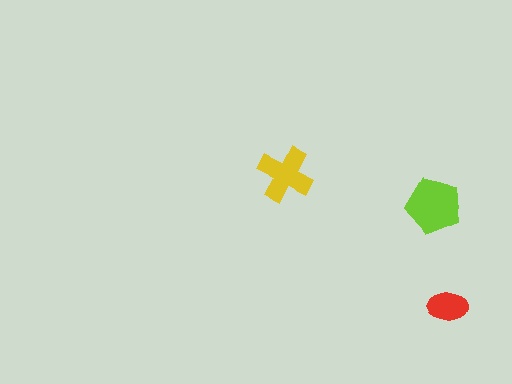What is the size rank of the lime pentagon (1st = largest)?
1st.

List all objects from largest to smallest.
The lime pentagon, the yellow cross, the red ellipse.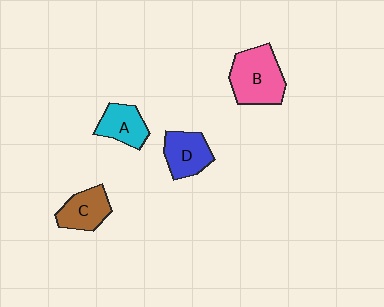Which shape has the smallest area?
Shape A (cyan).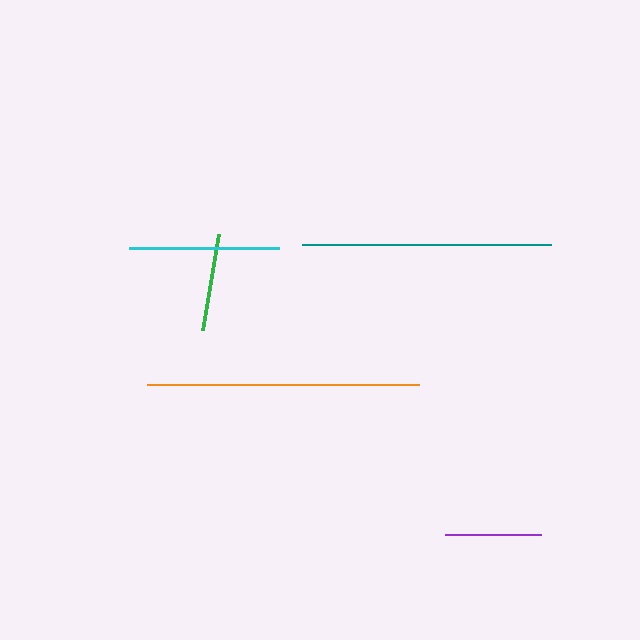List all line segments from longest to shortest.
From longest to shortest: orange, teal, cyan, green, purple.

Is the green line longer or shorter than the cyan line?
The cyan line is longer than the green line.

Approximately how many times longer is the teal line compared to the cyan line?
The teal line is approximately 1.7 times the length of the cyan line.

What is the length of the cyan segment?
The cyan segment is approximately 150 pixels long.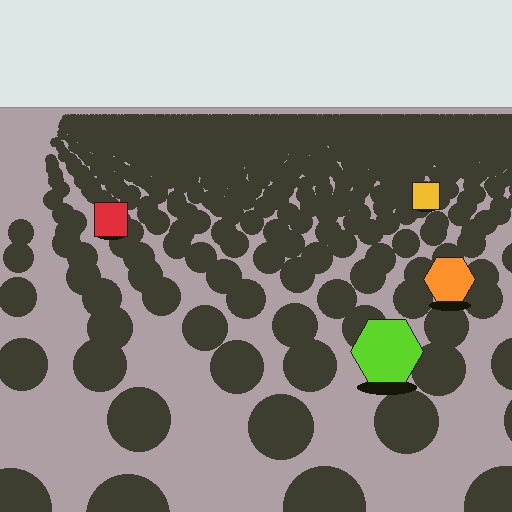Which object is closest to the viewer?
The lime hexagon is closest. The texture marks near it are larger and more spread out.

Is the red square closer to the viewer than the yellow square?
Yes. The red square is closer — you can tell from the texture gradient: the ground texture is coarser near it.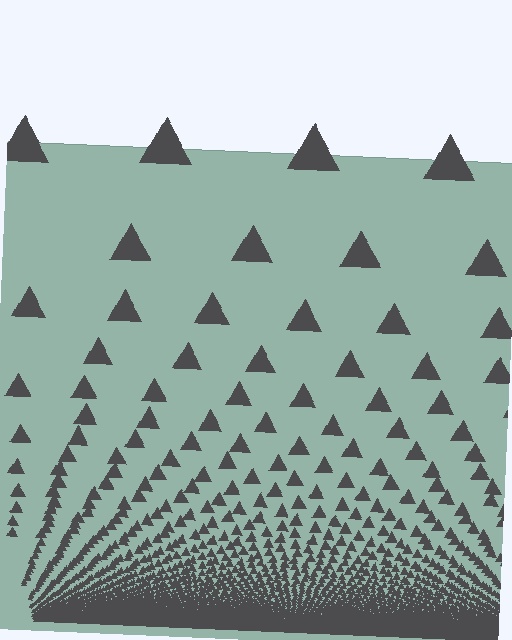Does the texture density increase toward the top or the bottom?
Density increases toward the bottom.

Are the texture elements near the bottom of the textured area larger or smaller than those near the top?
Smaller. The gradient is inverted — elements near the bottom are smaller and denser.